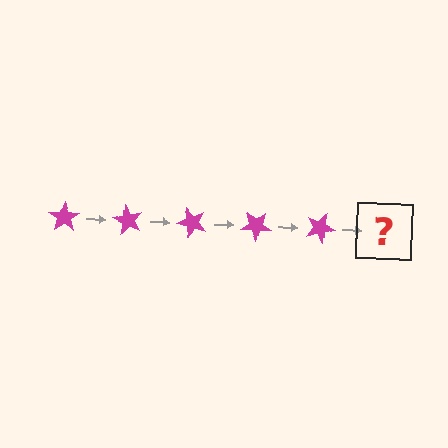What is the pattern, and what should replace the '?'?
The pattern is that the star rotates 60 degrees each step. The '?' should be a magenta star rotated 300 degrees.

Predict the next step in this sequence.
The next step is a magenta star rotated 300 degrees.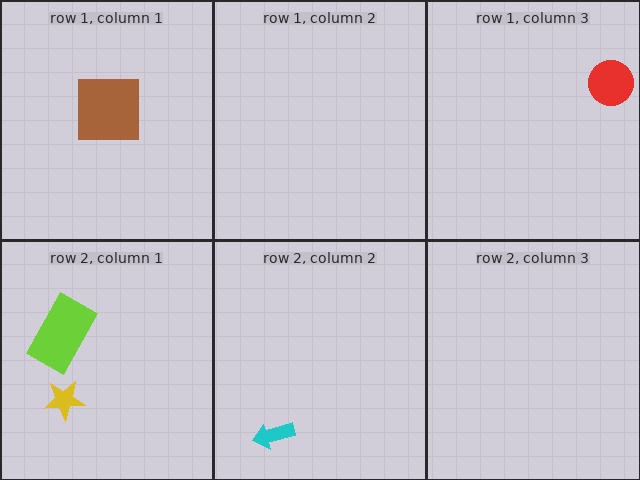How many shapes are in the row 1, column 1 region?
1.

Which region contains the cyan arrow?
The row 2, column 2 region.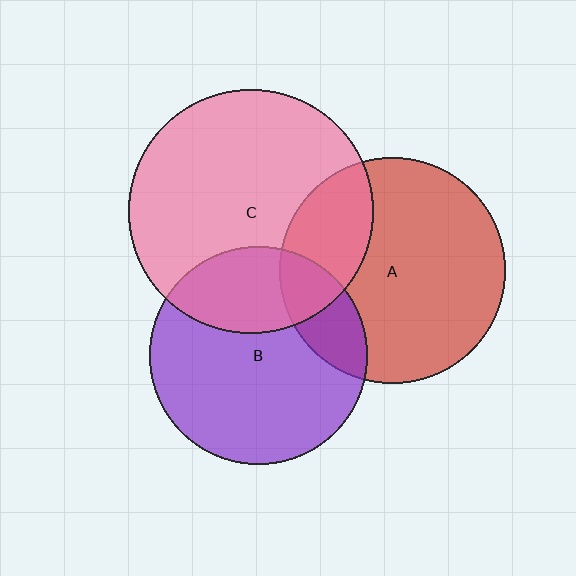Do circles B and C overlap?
Yes.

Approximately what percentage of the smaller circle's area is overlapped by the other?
Approximately 30%.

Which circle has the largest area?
Circle C (pink).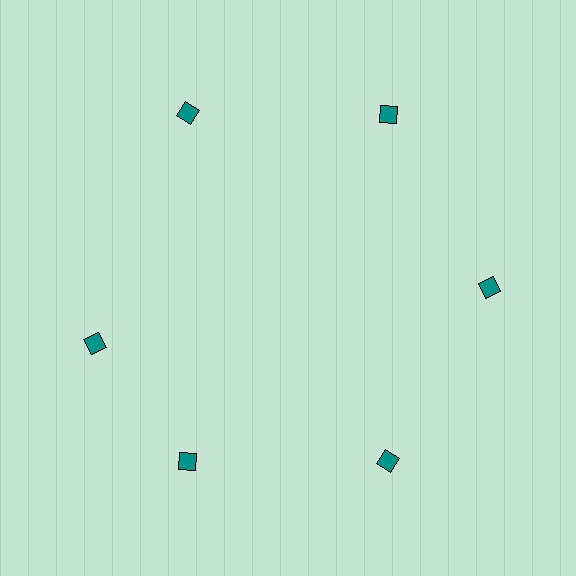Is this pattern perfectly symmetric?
No. The 6 teal diamonds are arranged in a ring, but one element near the 9 o'clock position is rotated out of alignment along the ring, breaking the 6-fold rotational symmetry.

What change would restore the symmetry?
The symmetry would be restored by rotating it back into even spacing with its neighbors so that all 6 diamonds sit at equal angles and equal distance from the center.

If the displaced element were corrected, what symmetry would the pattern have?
It would have 6-fold rotational symmetry — the pattern would map onto itself every 60 degrees.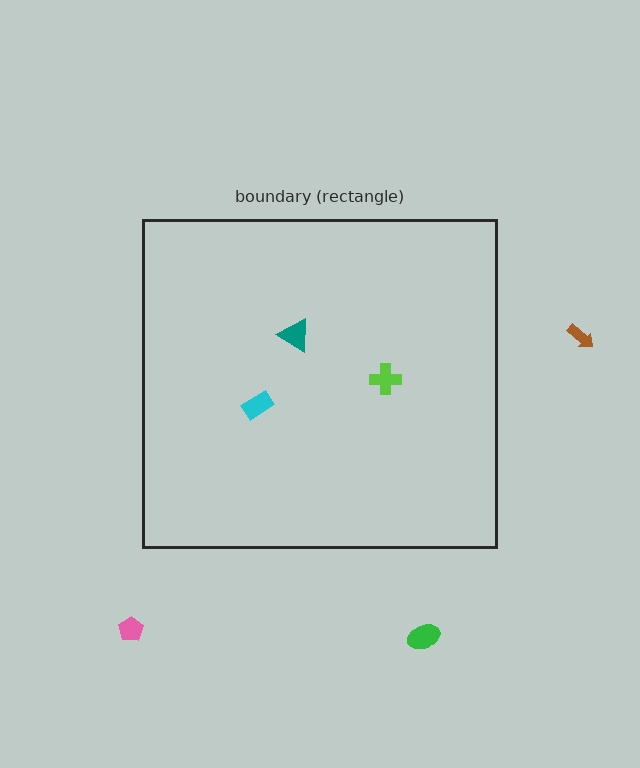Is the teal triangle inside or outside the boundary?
Inside.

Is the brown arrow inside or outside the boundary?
Outside.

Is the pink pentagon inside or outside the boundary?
Outside.